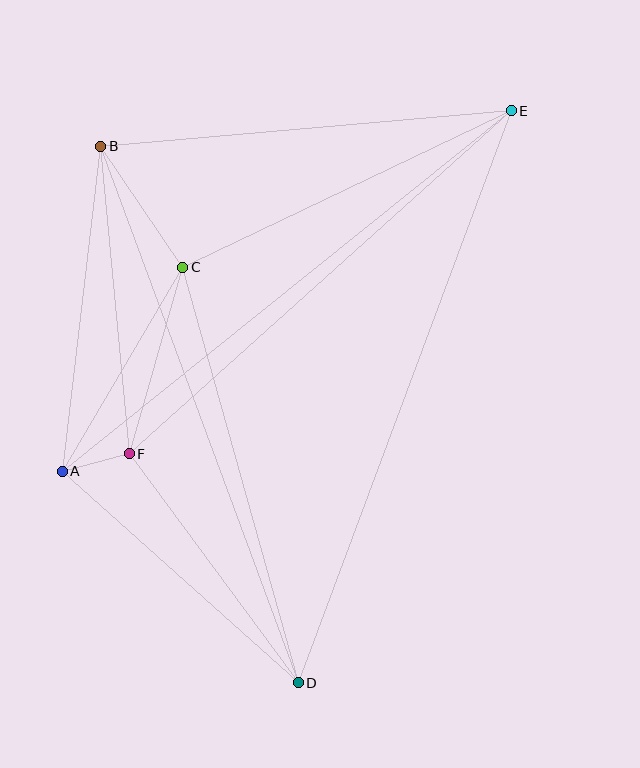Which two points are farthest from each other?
Points D and E are farthest from each other.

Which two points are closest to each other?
Points A and F are closest to each other.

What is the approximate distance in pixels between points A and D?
The distance between A and D is approximately 317 pixels.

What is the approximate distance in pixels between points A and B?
The distance between A and B is approximately 327 pixels.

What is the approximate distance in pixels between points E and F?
The distance between E and F is approximately 513 pixels.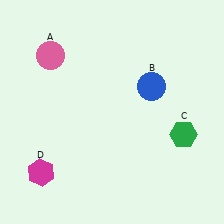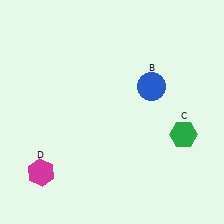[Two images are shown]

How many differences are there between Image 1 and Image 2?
There is 1 difference between the two images.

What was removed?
The pink circle (A) was removed in Image 2.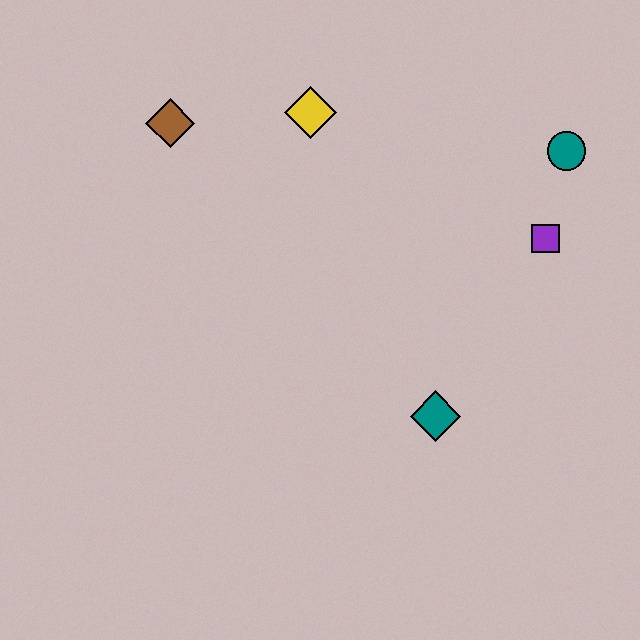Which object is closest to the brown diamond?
The yellow diamond is closest to the brown diamond.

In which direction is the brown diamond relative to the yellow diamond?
The brown diamond is to the left of the yellow diamond.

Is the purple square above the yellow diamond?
No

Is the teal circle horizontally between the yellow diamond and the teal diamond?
No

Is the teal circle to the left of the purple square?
No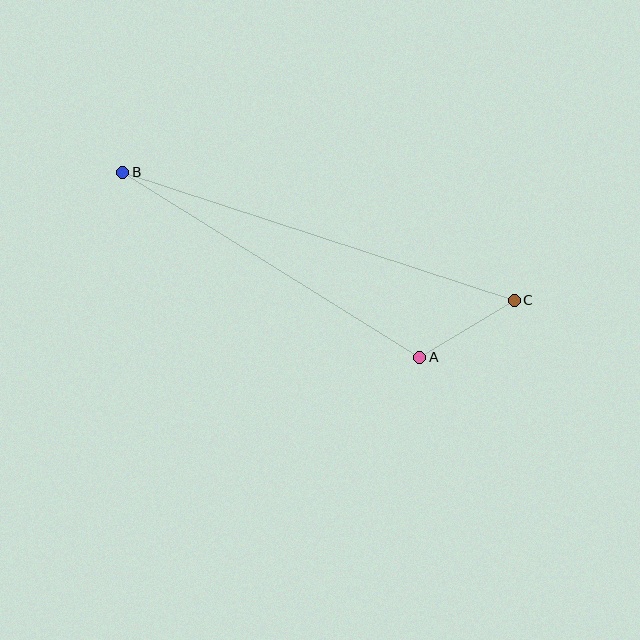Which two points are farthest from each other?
Points B and C are farthest from each other.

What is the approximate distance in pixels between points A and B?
The distance between A and B is approximately 350 pixels.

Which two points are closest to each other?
Points A and C are closest to each other.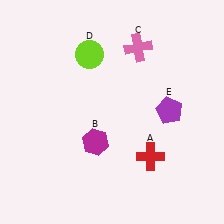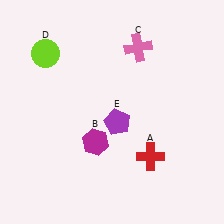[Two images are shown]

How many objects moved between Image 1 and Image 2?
2 objects moved between the two images.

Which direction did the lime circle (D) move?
The lime circle (D) moved left.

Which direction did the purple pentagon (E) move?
The purple pentagon (E) moved left.